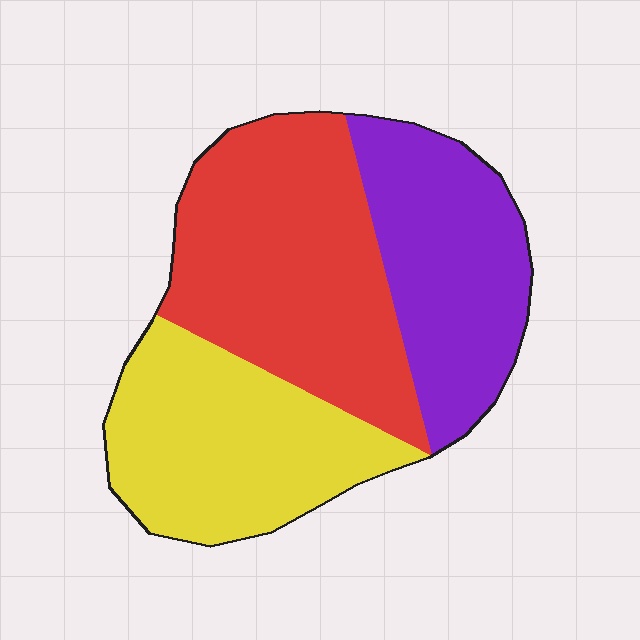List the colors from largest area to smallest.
From largest to smallest: red, yellow, purple.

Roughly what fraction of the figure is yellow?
Yellow covers about 30% of the figure.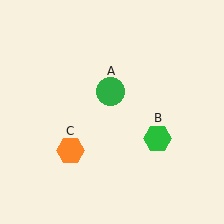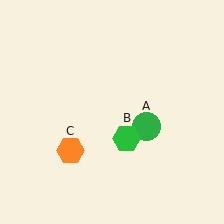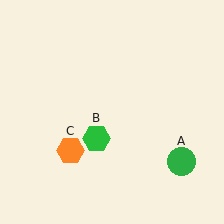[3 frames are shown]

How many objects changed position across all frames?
2 objects changed position: green circle (object A), green hexagon (object B).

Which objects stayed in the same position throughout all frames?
Orange hexagon (object C) remained stationary.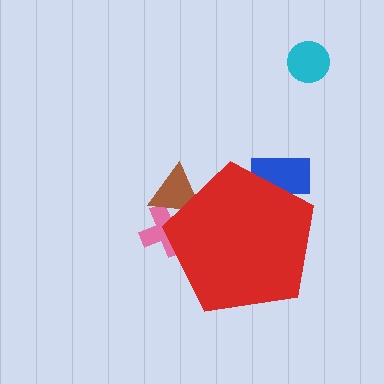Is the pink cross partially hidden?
Yes, the pink cross is partially hidden behind the red pentagon.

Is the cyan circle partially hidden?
No, the cyan circle is fully visible.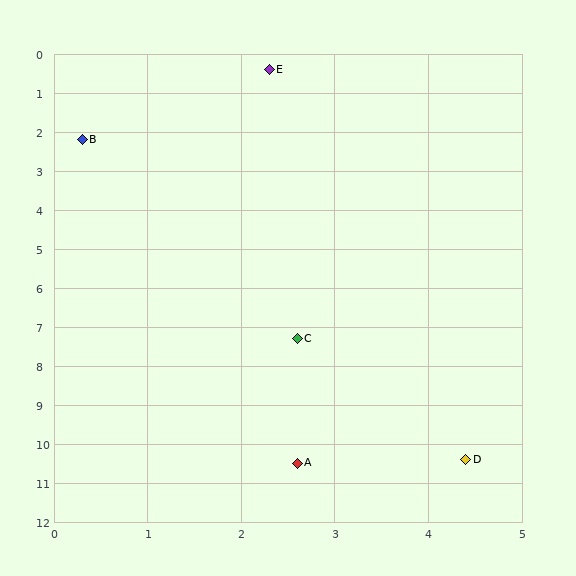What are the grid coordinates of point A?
Point A is at approximately (2.6, 10.5).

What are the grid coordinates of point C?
Point C is at approximately (2.6, 7.3).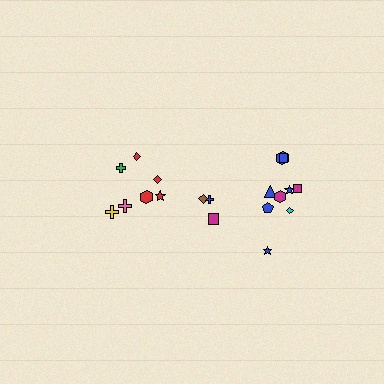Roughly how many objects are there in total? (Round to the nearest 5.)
Roughly 20 objects in total.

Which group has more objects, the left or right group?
The right group.